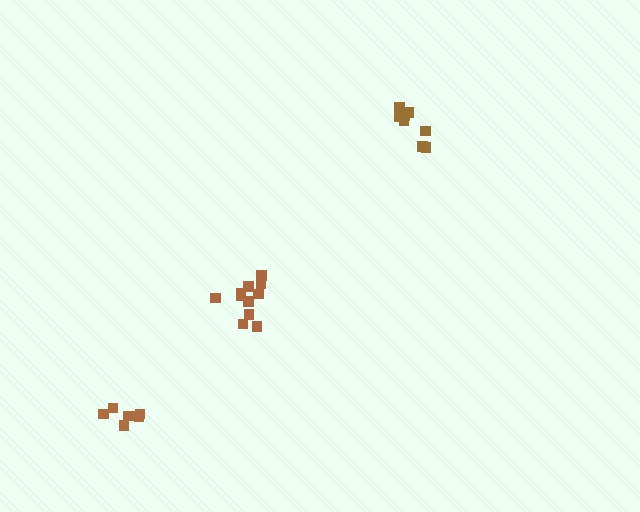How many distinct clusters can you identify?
There are 3 distinct clusters.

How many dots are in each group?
Group 1: 11 dots, Group 2: 8 dots, Group 3: 7 dots (26 total).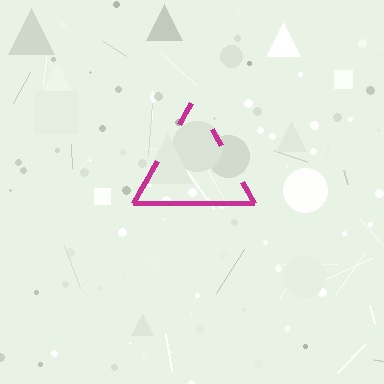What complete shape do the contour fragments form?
The contour fragments form a triangle.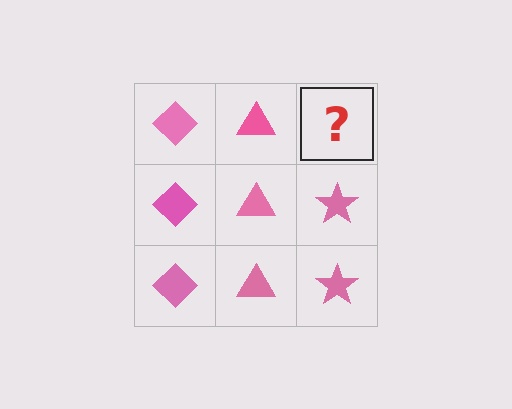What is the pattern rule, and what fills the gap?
The rule is that each column has a consistent shape. The gap should be filled with a pink star.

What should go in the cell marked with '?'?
The missing cell should contain a pink star.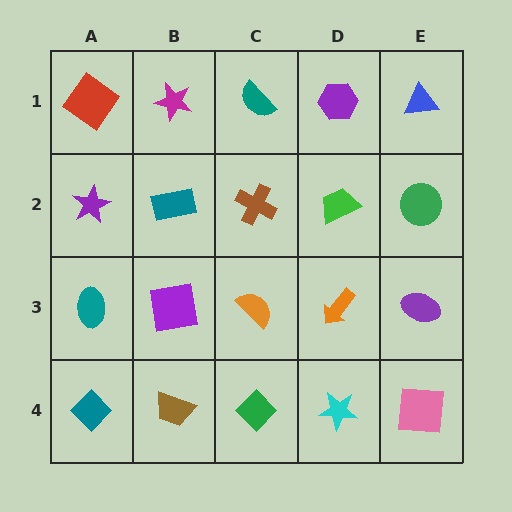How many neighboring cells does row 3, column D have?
4.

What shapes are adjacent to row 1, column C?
A brown cross (row 2, column C), a magenta star (row 1, column B), a purple hexagon (row 1, column D).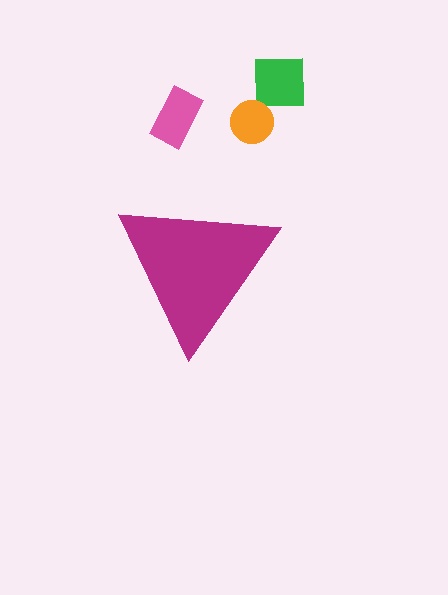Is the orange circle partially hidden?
No, the orange circle is fully visible.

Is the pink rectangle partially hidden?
No, the pink rectangle is fully visible.